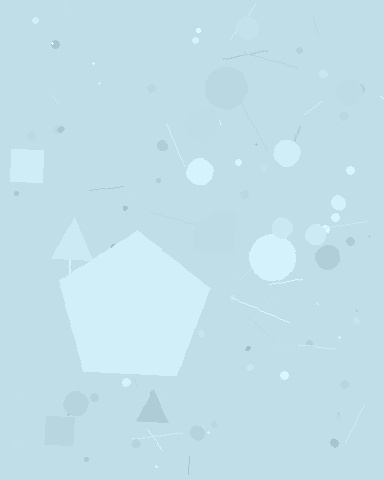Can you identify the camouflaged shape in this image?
The camouflaged shape is a pentagon.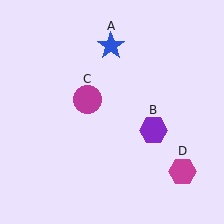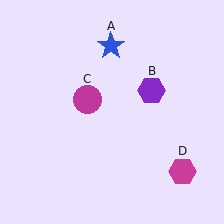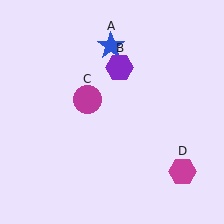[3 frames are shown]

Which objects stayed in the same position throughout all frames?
Blue star (object A) and magenta circle (object C) and magenta hexagon (object D) remained stationary.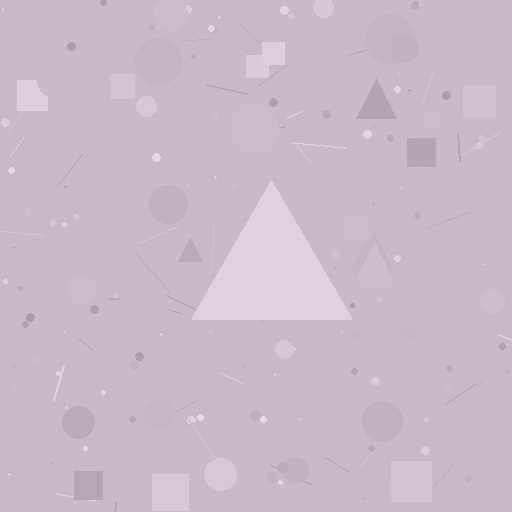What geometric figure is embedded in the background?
A triangle is embedded in the background.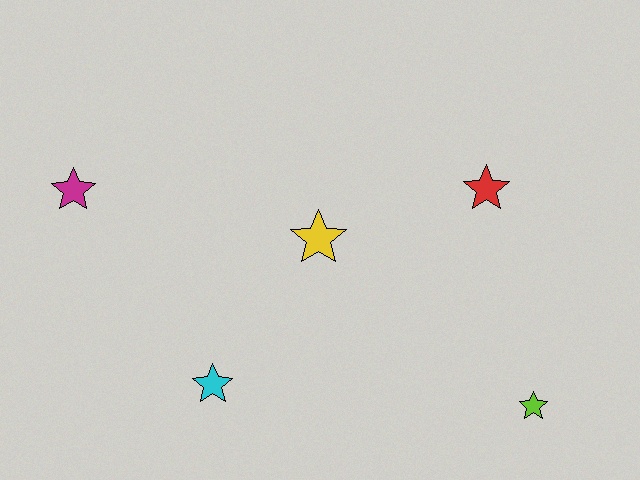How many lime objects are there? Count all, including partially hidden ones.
There is 1 lime object.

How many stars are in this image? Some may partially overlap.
There are 5 stars.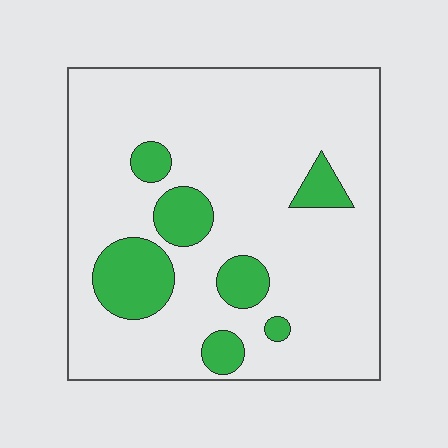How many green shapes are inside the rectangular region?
7.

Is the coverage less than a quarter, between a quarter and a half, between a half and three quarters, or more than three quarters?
Less than a quarter.